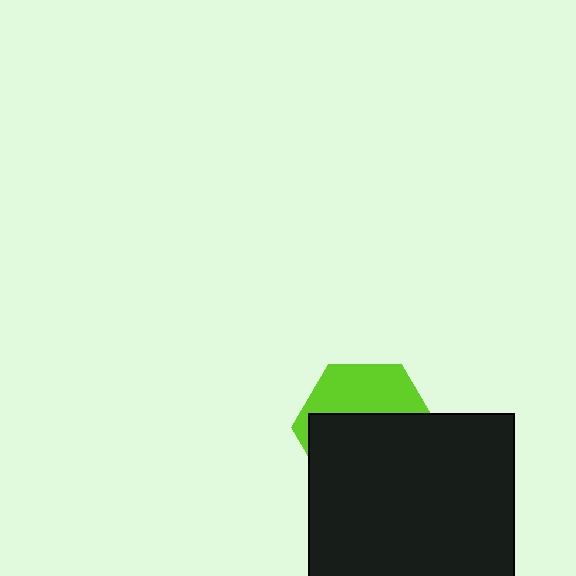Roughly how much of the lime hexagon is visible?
A small part of it is visible (roughly 39%).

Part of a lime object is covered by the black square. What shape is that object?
It is a hexagon.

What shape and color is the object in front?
The object in front is a black square.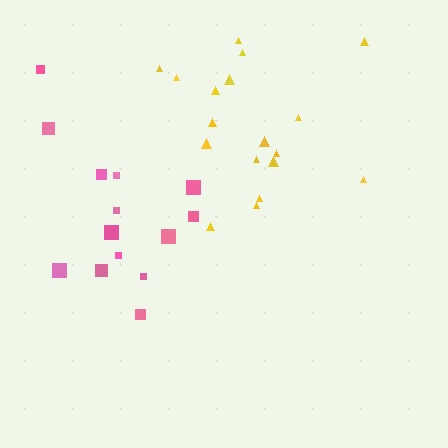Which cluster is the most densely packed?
Yellow.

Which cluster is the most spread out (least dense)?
Pink.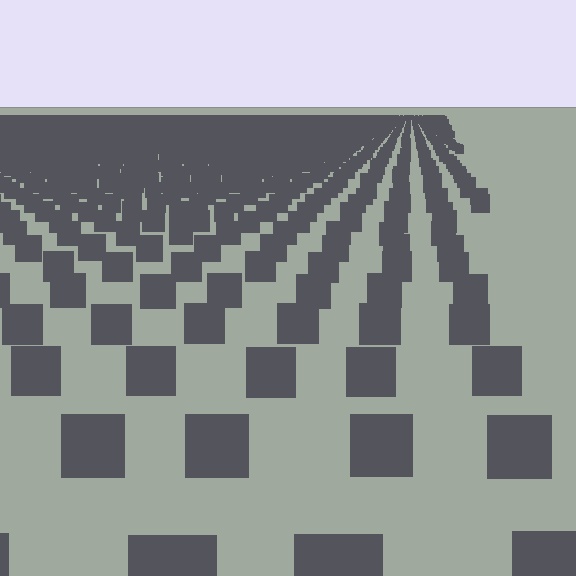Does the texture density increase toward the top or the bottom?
Density increases toward the top.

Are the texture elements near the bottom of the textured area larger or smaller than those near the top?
Larger. Near the bottom, elements are closer to the viewer and appear at a bigger on-screen size.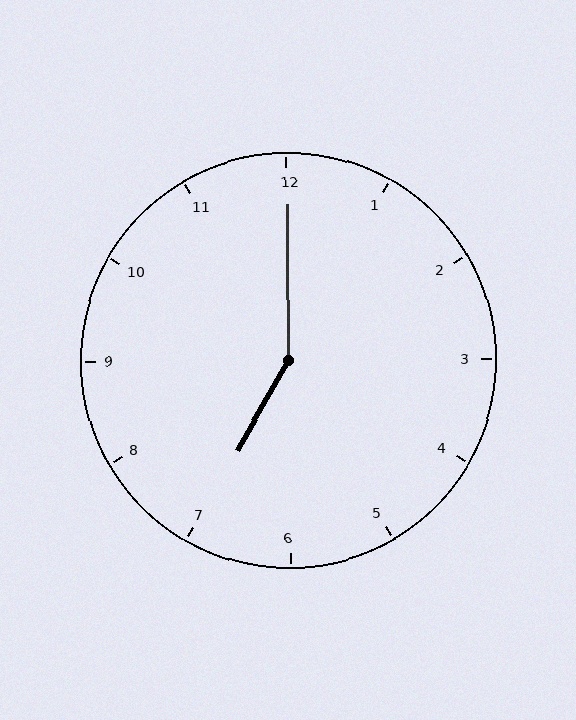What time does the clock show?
7:00.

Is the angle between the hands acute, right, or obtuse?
It is obtuse.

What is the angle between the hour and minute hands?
Approximately 150 degrees.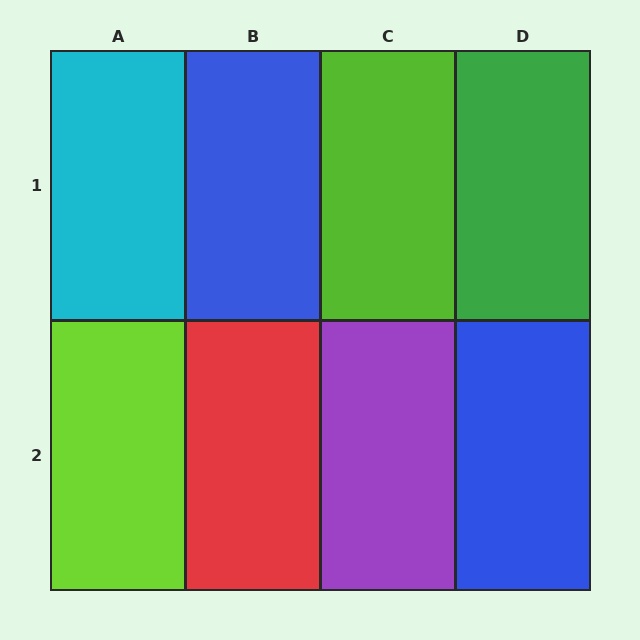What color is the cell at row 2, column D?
Blue.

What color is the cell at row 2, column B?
Red.